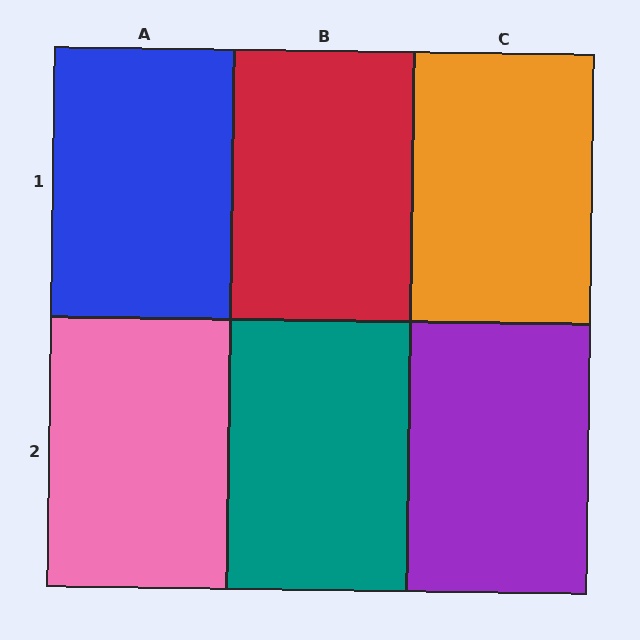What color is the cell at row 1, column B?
Red.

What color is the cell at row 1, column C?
Orange.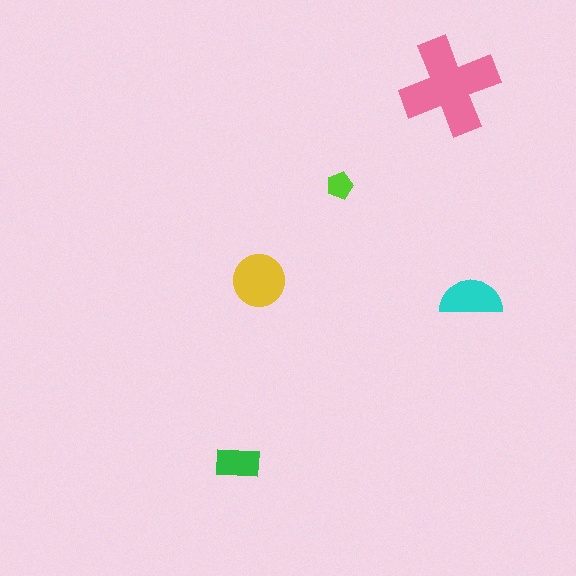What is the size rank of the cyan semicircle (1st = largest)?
3rd.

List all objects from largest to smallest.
The pink cross, the yellow circle, the cyan semicircle, the green rectangle, the lime pentagon.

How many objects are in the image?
There are 5 objects in the image.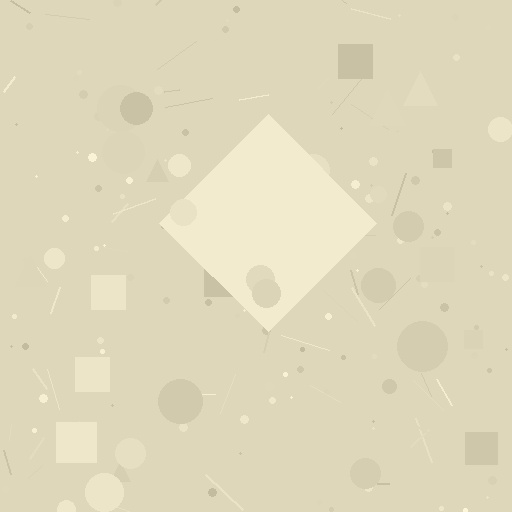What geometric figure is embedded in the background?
A diamond is embedded in the background.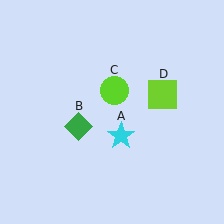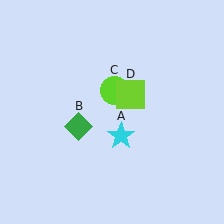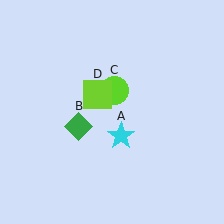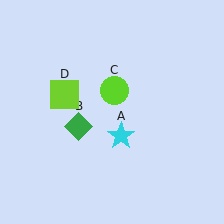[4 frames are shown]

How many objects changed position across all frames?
1 object changed position: lime square (object D).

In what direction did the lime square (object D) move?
The lime square (object D) moved left.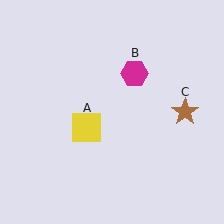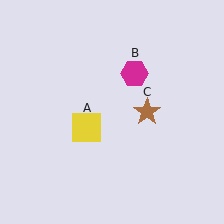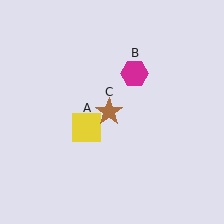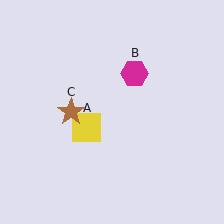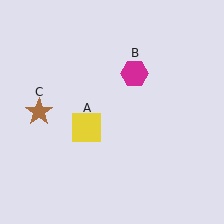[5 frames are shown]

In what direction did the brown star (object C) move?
The brown star (object C) moved left.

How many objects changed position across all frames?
1 object changed position: brown star (object C).